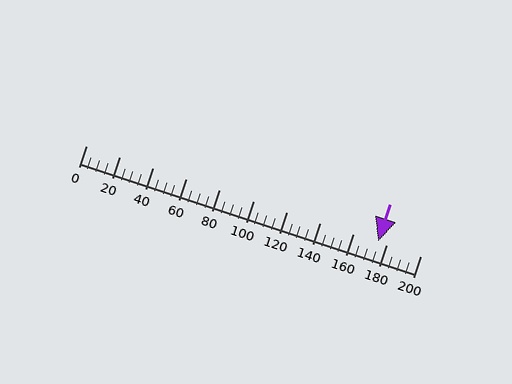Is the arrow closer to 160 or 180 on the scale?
The arrow is closer to 180.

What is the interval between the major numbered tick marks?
The major tick marks are spaced 20 units apart.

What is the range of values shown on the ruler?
The ruler shows values from 0 to 200.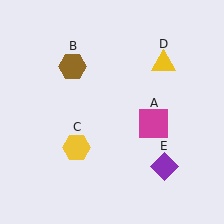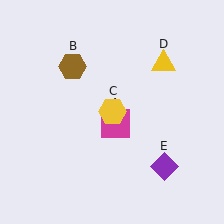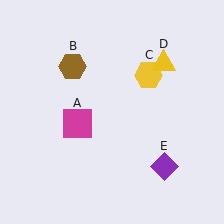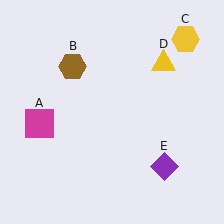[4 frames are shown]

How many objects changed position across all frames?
2 objects changed position: magenta square (object A), yellow hexagon (object C).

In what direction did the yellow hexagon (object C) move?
The yellow hexagon (object C) moved up and to the right.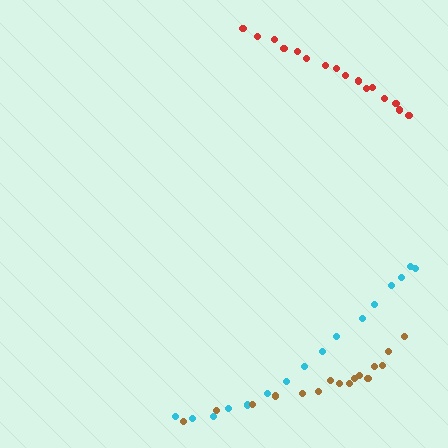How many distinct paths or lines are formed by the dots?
There are 3 distinct paths.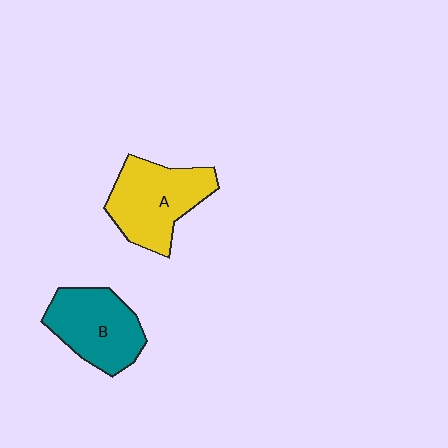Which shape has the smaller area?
Shape B (teal).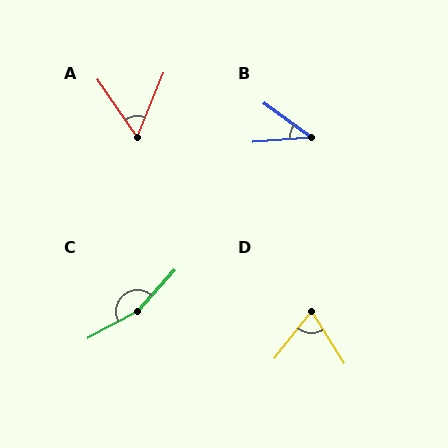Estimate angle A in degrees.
Approximately 57 degrees.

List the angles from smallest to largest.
B (41°), A (57°), D (70°), C (160°).